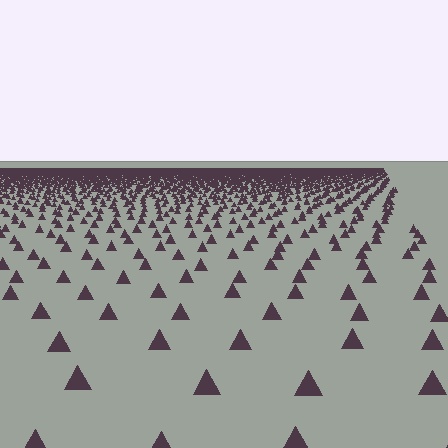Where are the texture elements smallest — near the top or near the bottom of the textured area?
Near the top.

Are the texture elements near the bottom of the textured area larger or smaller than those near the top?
Larger. Near the bottom, elements are closer to the viewer and appear at a bigger on-screen size.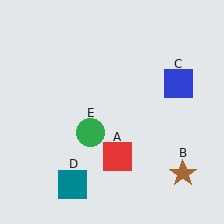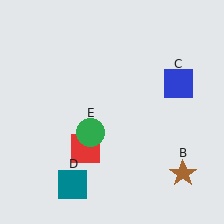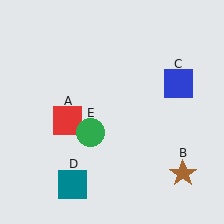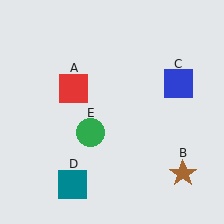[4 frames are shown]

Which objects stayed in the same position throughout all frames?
Brown star (object B) and blue square (object C) and teal square (object D) and green circle (object E) remained stationary.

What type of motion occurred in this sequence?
The red square (object A) rotated clockwise around the center of the scene.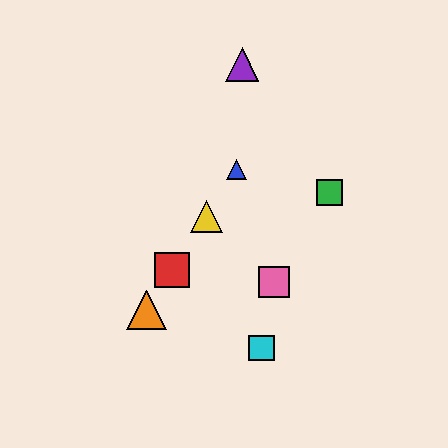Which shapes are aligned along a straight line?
The red square, the blue triangle, the yellow triangle, the orange triangle are aligned along a straight line.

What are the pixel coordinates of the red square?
The red square is at (172, 270).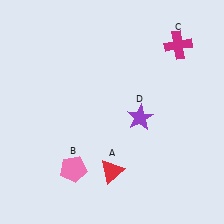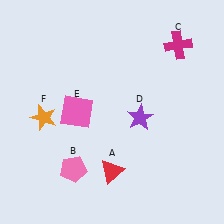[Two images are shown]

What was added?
A pink square (E), an orange star (F) were added in Image 2.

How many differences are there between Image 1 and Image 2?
There are 2 differences between the two images.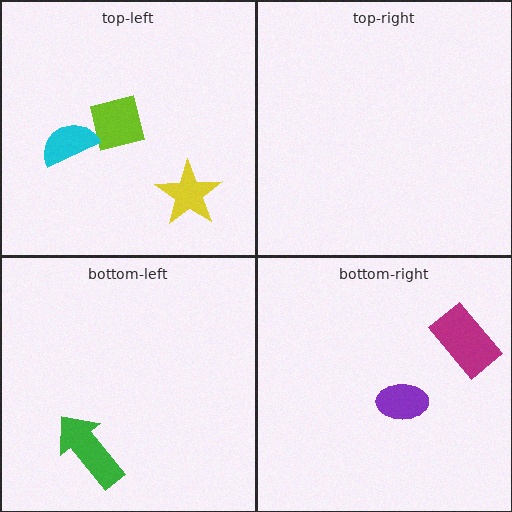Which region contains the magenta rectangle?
The bottom-right region.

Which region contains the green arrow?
The bottom-left region.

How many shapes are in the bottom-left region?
1.